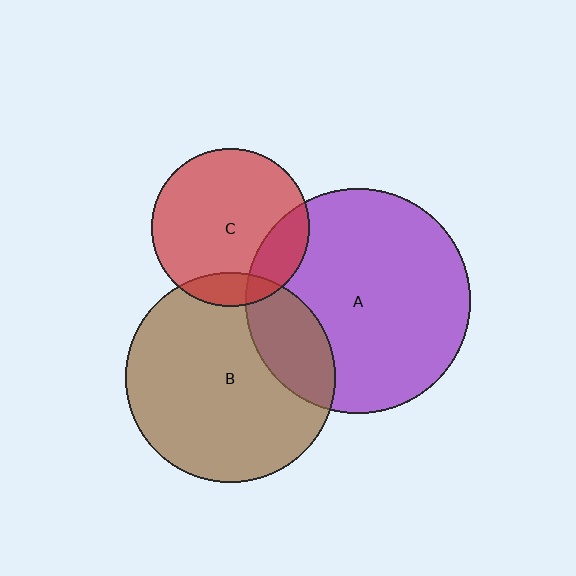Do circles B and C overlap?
Yes.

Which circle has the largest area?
Circle A (purple).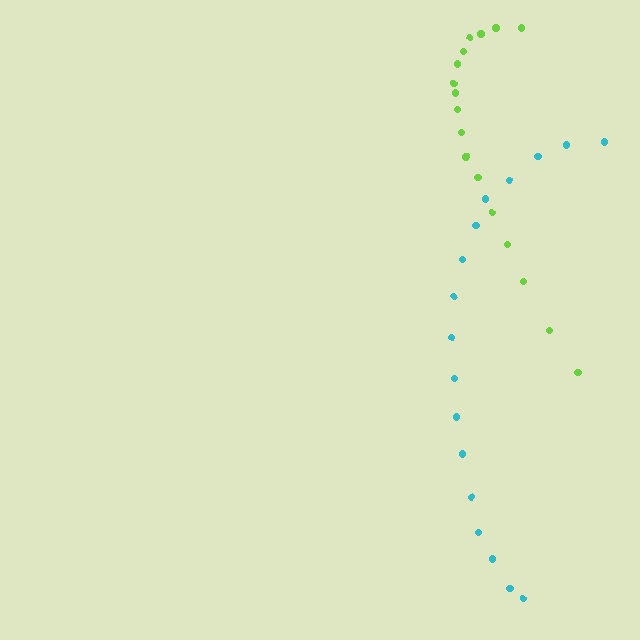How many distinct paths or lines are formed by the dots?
There are 2 distinct paths.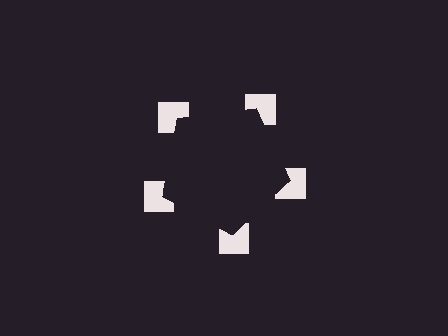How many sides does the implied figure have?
5 sides.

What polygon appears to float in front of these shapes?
An illusory pentagon — its edges are inferred from the aligned wedge cuts in the notched squares, not physically drawn.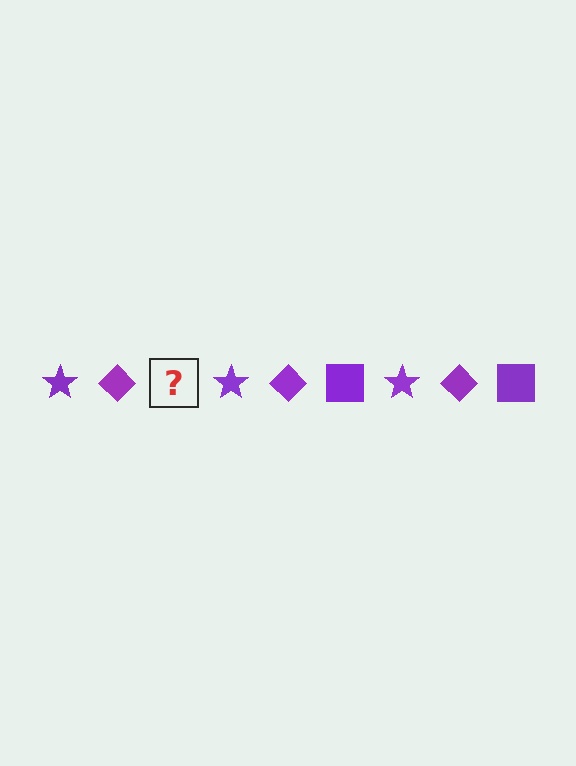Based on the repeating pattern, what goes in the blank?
The blank should be a purple square.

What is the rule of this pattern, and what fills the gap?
The rule is that the pattern cycles through star, diamond, square shapes in purple. The gap should be filled with a purple square.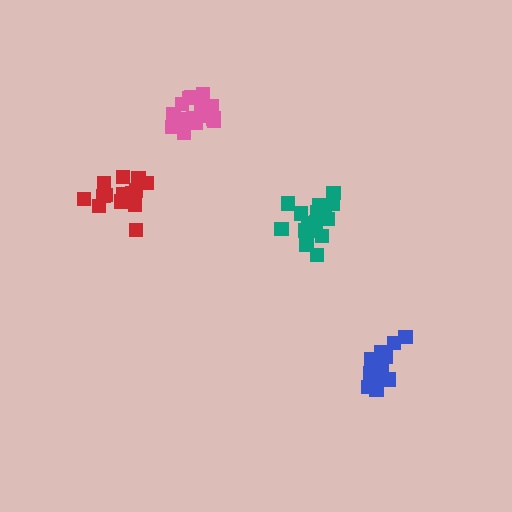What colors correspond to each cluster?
The clusters are colored: teal, blue, pink, red.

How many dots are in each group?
Group 1: 17 dots, Group 2: 14 dots, Group 3: 19 dots, Group 4: 16 dots (66 total).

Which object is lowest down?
The blue cluster is bottommost.